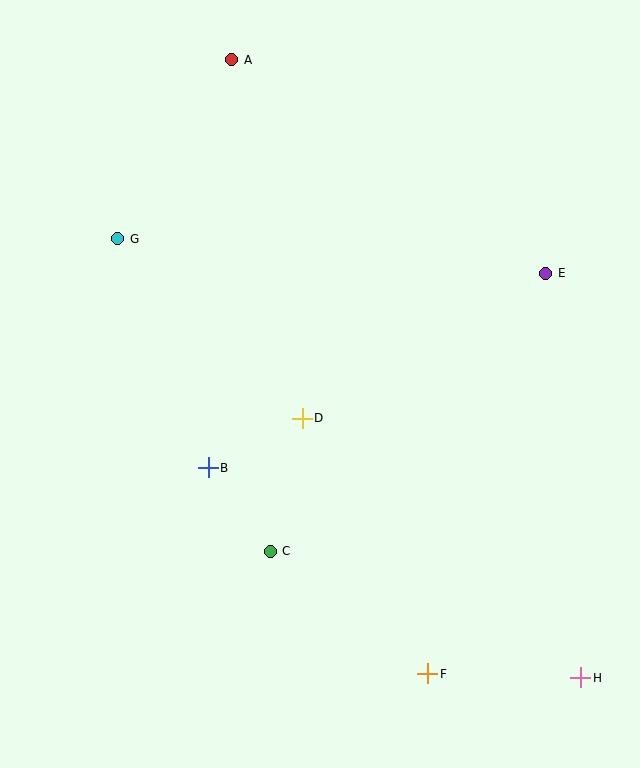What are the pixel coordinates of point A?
Point A is at (232, 60).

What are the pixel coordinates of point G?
Point G is at (118, 239).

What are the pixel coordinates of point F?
Point F is at (428, 674).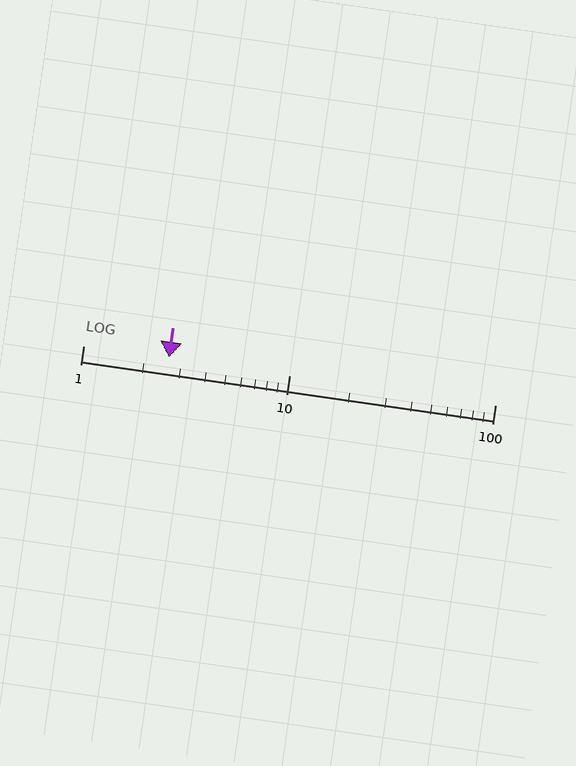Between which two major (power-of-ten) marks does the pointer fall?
The pointer is between 1 and 10.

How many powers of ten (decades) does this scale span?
The scale spans 2 decades, from 1 to 100.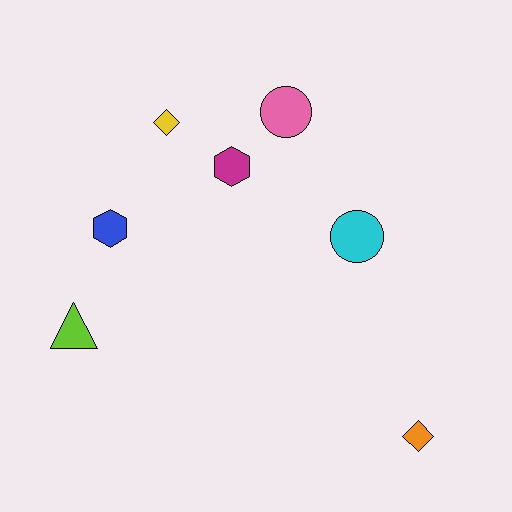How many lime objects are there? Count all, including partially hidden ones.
There is 1 lime object.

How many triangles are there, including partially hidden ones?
There is 1 triangle.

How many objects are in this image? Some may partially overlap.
There are 7 objects.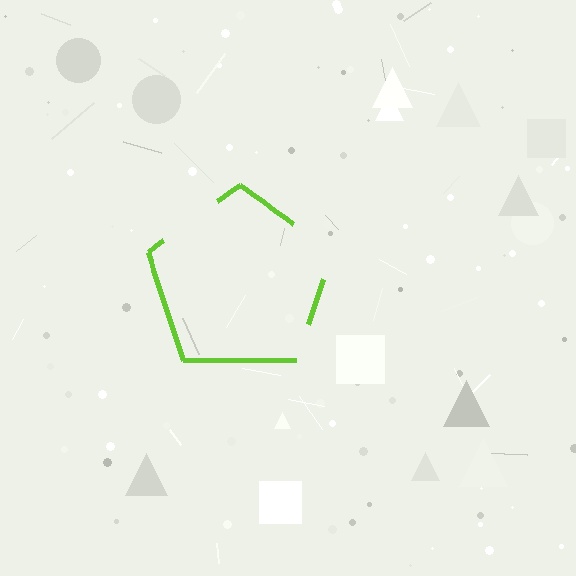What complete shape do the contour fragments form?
The contour fragments form a pentagon.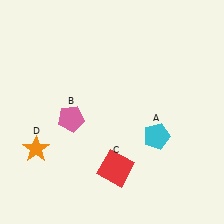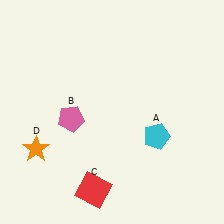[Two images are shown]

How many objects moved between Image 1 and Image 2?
1 object moved between the two images.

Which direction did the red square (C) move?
The red square (C) moved left.